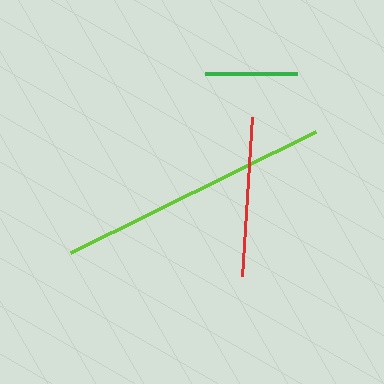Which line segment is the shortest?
The green line is the shortest at approximately 91 pixels.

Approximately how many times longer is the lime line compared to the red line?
The lime line is approximately 1.7 times the length of the red line.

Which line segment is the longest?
The lime line is the longest at approximately 273 pixels.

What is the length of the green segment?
The green segment is approximately 91 pixels long.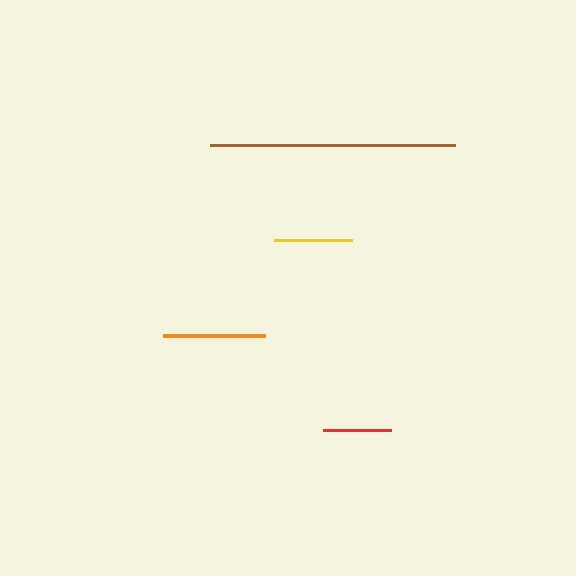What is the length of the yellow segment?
The yellow segment is approximately 78 pixels long.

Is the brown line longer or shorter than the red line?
The brown line is longer than the red line.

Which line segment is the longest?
The brown line is the longest at approximately 245 pixels.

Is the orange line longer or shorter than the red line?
The orange line is longer than the red line.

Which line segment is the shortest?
The red line is the shortest at approximately 69 pixels.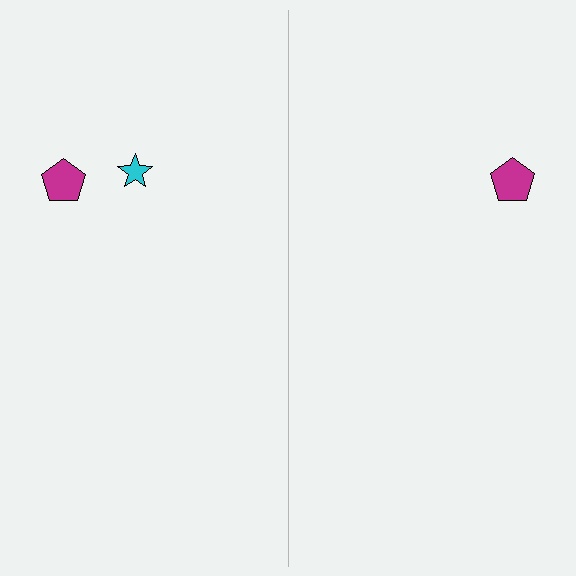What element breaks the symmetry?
A cyan star is missing from the right side.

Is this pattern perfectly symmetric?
No, the pattern is not perfectly symmetric. A cyan star is missing from the right side.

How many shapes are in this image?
There are 3 shapes in this image.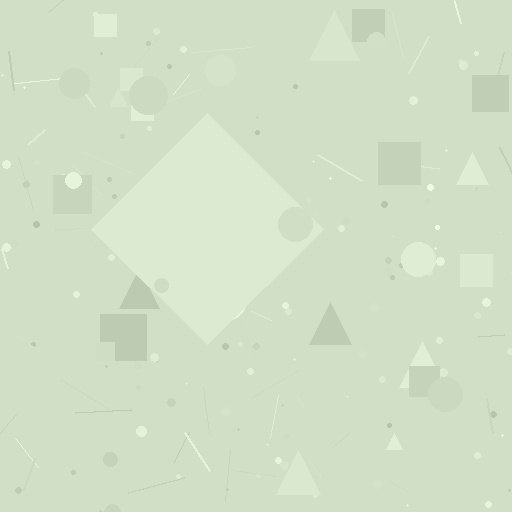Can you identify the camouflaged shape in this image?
The camouflaged shape is a diamond.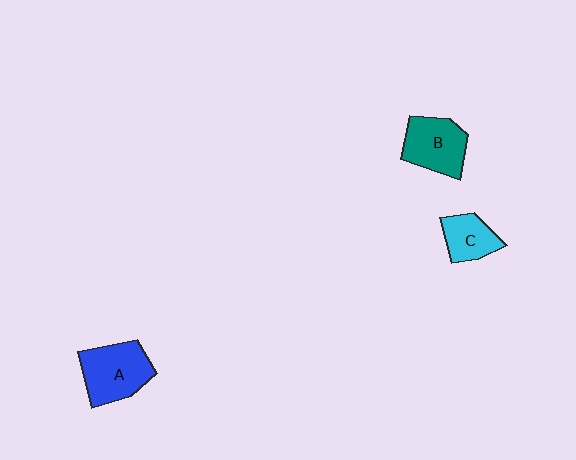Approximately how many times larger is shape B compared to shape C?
Approximately 1.5 times.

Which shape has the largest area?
Shape A (blue).